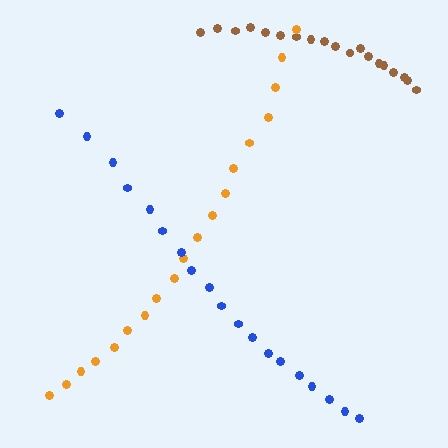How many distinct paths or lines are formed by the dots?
There are 3 distinct paths.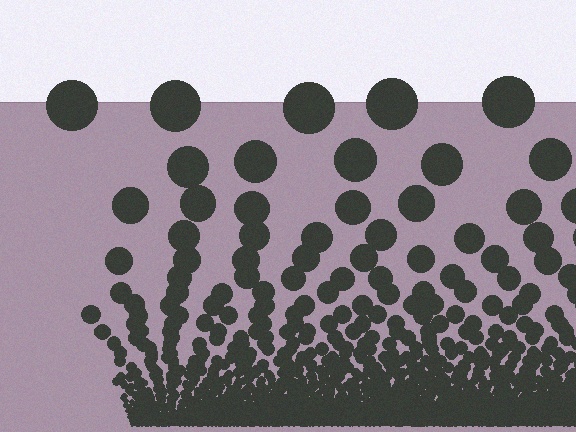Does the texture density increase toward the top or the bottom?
Density increases toward the bottom.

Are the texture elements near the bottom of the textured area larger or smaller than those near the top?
Smaller. The gradient is inverted — elements near the bottom are smaller and denser.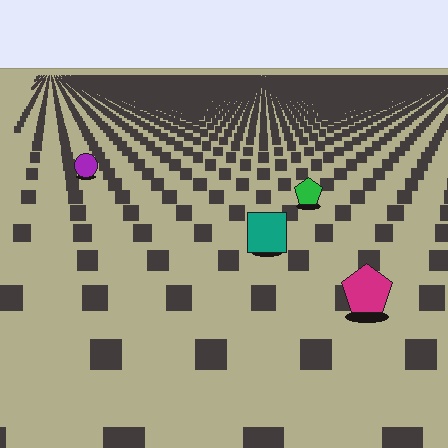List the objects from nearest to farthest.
From nearest to farthest: the magenta pentagon, the teal square, the green pentagon, the purple circle.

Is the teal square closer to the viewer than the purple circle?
Yes. The teal square is closer — you can tell from the texture gradient: the ground texture is coarser near it.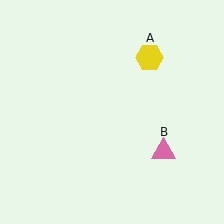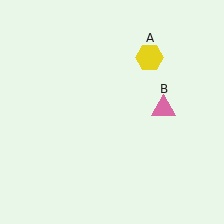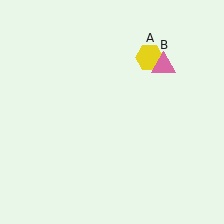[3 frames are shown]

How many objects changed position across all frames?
1 object changed position: pink triangle (object B).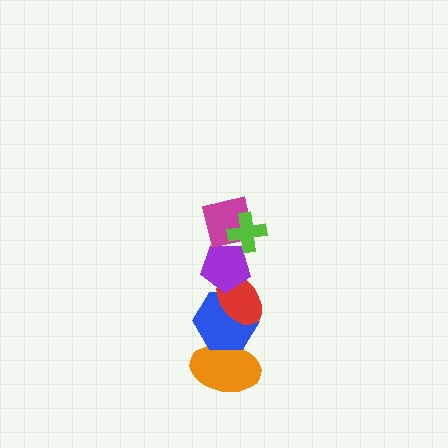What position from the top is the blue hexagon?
The blue hexagon is 5th from the top.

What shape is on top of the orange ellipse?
The blue hexagon is on top of the orange ellipse.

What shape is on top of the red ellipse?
The purple pentagon is on top of the red ellipse.